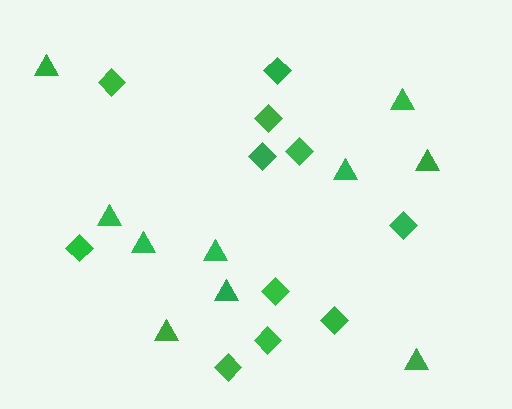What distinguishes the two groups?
There are 2 groups: one group of triangles (10) and one group of diamonds (11).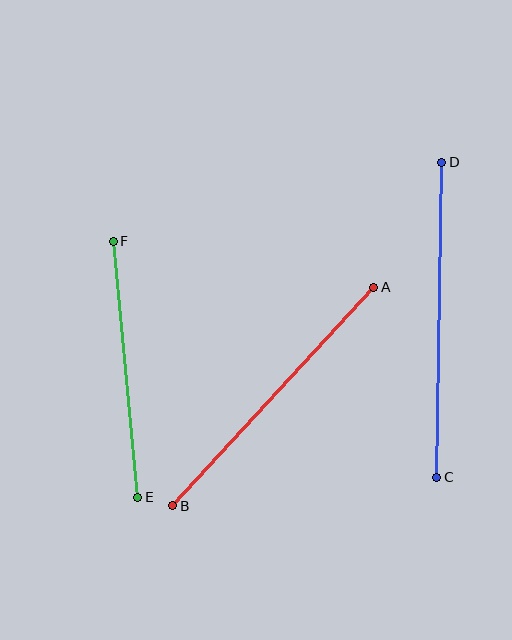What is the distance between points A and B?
The distance is approximately 297 pixels.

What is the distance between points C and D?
The distance is approximately 315 pixels.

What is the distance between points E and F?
The distance is approximately 257 pixels.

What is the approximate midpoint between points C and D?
The midpoint is at approximately (439, 320) pixels.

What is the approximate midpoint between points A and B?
The midpoint is at approximately (273, 396) pixels.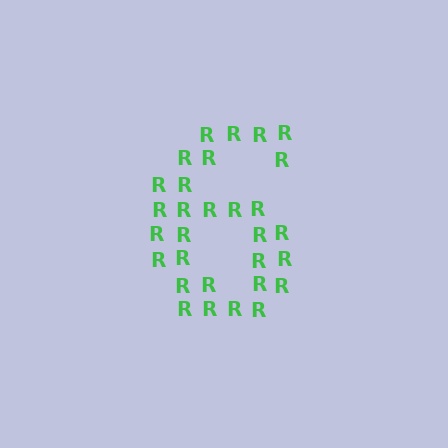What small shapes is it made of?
It is made of small letter R's.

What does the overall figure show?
The overall figure shows the digit 6.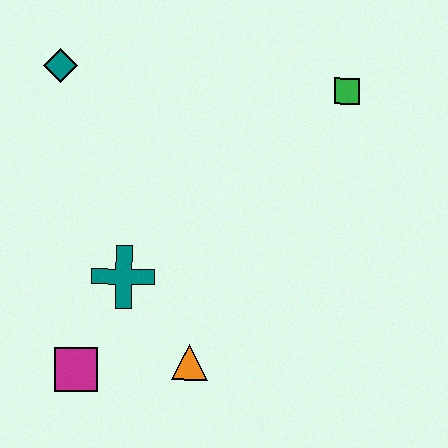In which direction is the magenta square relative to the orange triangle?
The magenta square is to the left of the orange triangle.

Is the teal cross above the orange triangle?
Yes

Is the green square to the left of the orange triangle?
No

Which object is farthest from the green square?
The magenta square is farthest from the green square.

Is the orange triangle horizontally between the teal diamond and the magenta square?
No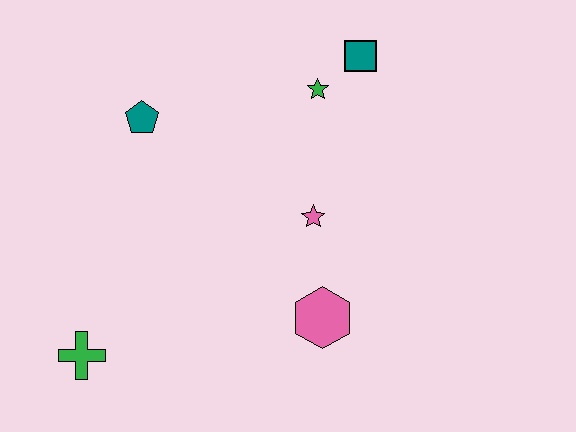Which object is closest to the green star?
The teal square is closest to the green star.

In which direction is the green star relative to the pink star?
The green star is above the pink star.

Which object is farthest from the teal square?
The green cross is farthest from the teal square.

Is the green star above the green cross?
Yes